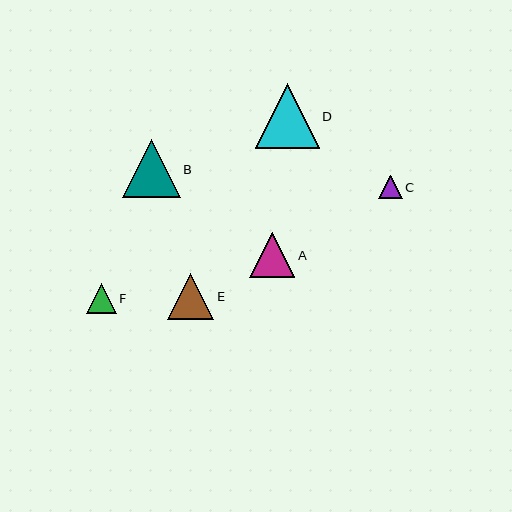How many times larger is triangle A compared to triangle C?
Triangle A is approximately 1.9 times the size of triangle C.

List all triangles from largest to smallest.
From largest to smallest: D, B, E, A, F, C.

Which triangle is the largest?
Triangle D is the largest with a size of approximately 64 pixels.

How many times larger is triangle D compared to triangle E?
Triangle D is approximately 1.4 times the size of triangle E.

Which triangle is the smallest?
Triangle C is the smallest with a size of approximately 23 pixels.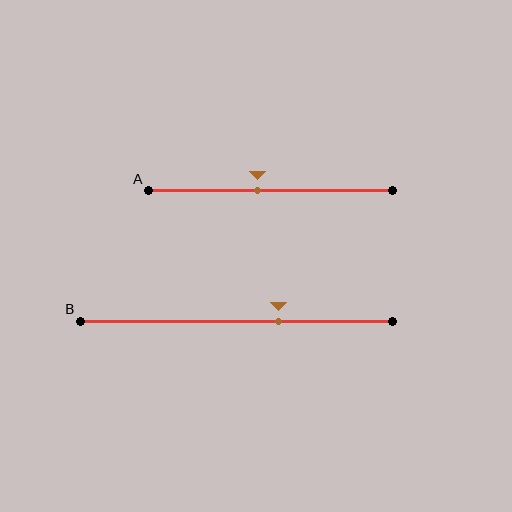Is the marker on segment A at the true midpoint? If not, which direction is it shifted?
No, the marker on segment A is shifted to the left by about 5% of the segment length.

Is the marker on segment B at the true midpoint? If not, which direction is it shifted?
No, the marker on segment B is shifted to the right by about 13% of the segment length.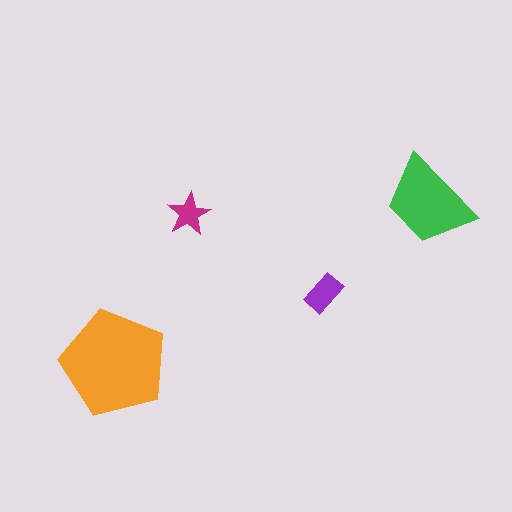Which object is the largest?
The orange pentagon.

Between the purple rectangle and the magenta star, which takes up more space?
The purple rectangle.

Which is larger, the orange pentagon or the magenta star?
The orange pentagon.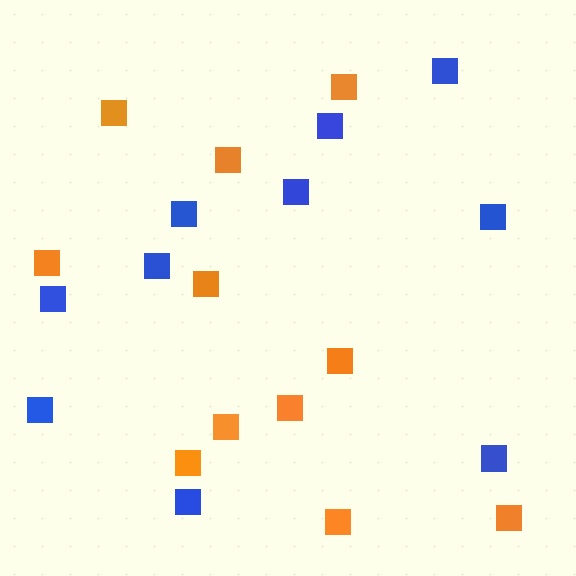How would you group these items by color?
There are 2 groups: one group of blue squares (10) and one group of orange squares (11).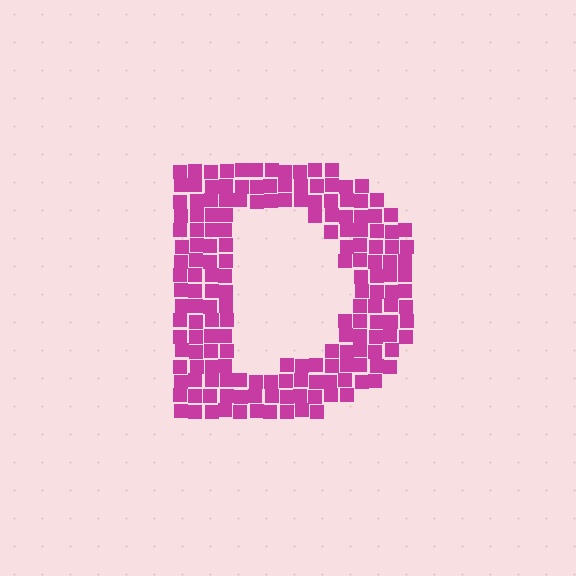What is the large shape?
The large shape is the letter D.